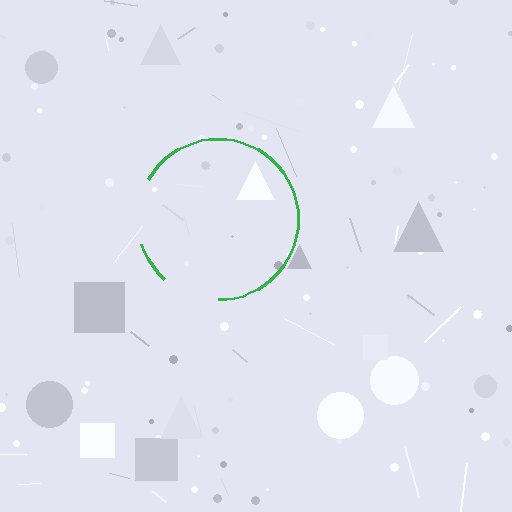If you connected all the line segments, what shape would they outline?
They would outline a circle.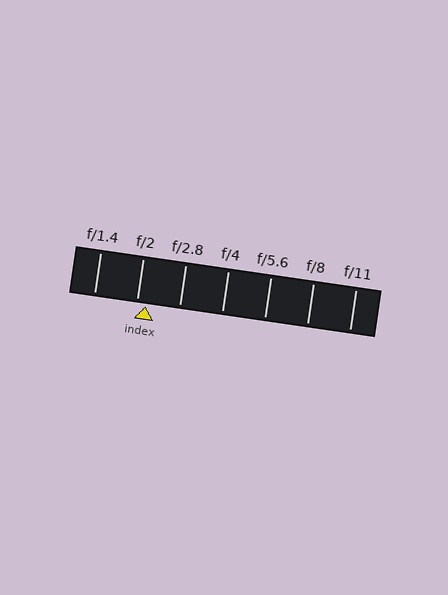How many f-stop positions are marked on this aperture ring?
There are 7 f-stop positions marked.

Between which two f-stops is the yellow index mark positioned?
The index mark is between f/2 and f/2.8.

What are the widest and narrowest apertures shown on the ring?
The widest aperture shown is f/1.4 and the narrowest is f/11.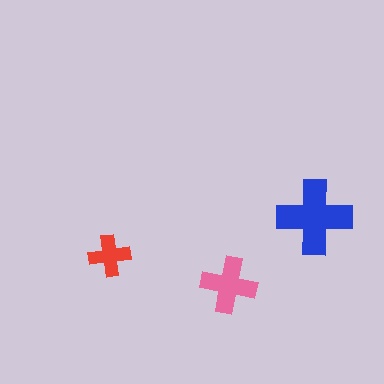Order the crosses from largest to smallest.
the blue one, the pink one, the red one.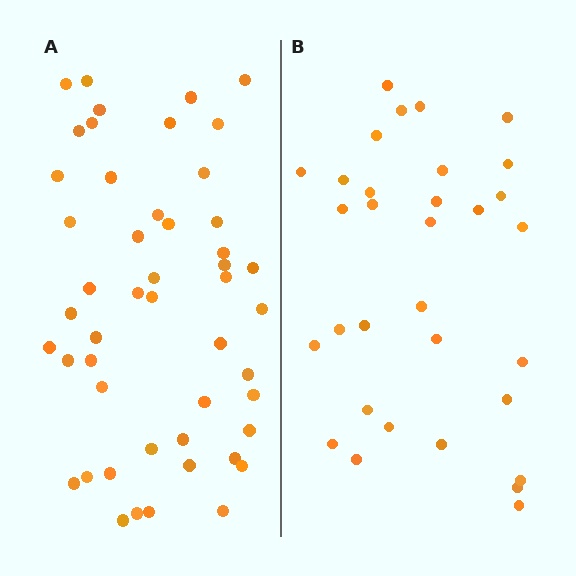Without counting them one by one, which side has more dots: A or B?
Region A (the left region) has more dots.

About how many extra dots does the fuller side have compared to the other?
Region A has approximately 15 more dots than region B.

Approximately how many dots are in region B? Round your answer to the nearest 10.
About 30 dots. (The exact count is 32, which rounds to 30.)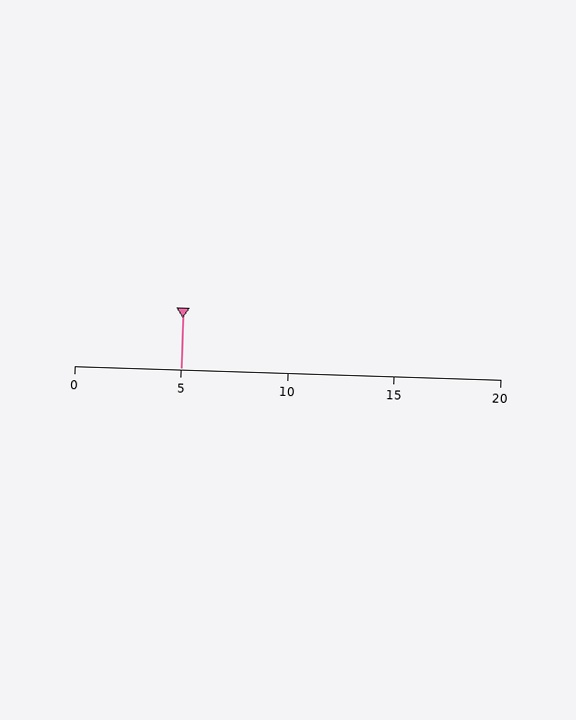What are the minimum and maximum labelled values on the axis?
The axis runs from 0 to 20.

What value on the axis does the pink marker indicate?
The marker indicates approximately 5.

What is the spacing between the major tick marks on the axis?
The major ticks are spaced 5 apart.